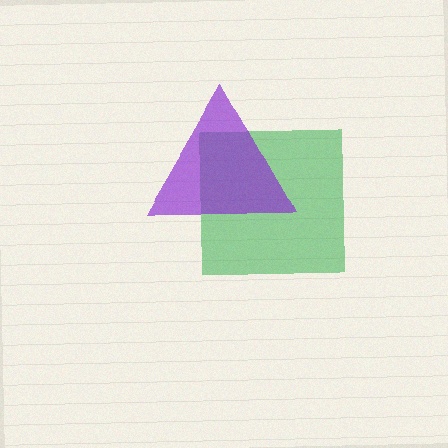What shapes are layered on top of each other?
The layered shapes are: a green square, a purple triangle.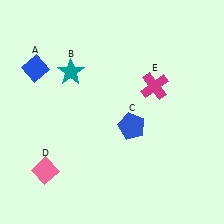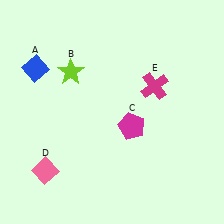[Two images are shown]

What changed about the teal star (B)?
In Image 1, B is teal. In Image 2, it changed to lime.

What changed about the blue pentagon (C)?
In Image 1, C is blue. In Image 2, it changed to magenta.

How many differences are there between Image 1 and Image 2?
There are 2 differences between the two images.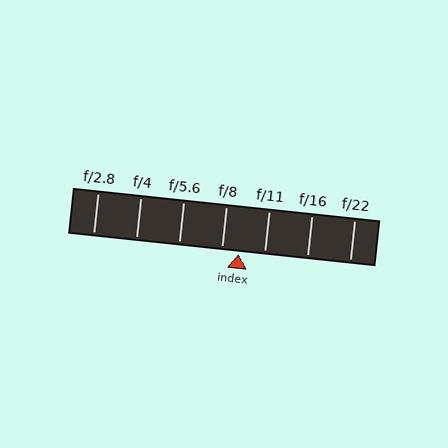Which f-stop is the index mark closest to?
The index mark is closest to f/8.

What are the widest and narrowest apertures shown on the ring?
The widest aperture shown is f/2.8 and the narrowest is f/22.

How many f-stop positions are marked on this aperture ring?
There are 7 f-stop positions marked.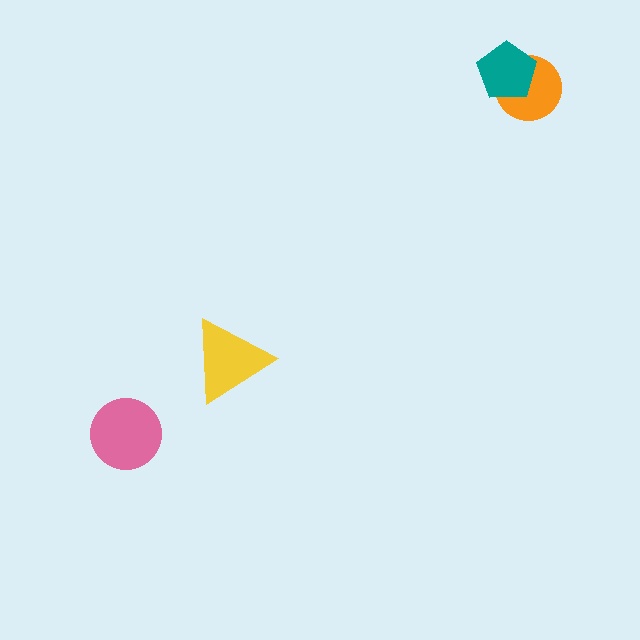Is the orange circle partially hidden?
Yes, it is partially covered by another shape.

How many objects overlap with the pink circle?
0 objects overlap with the pink circle.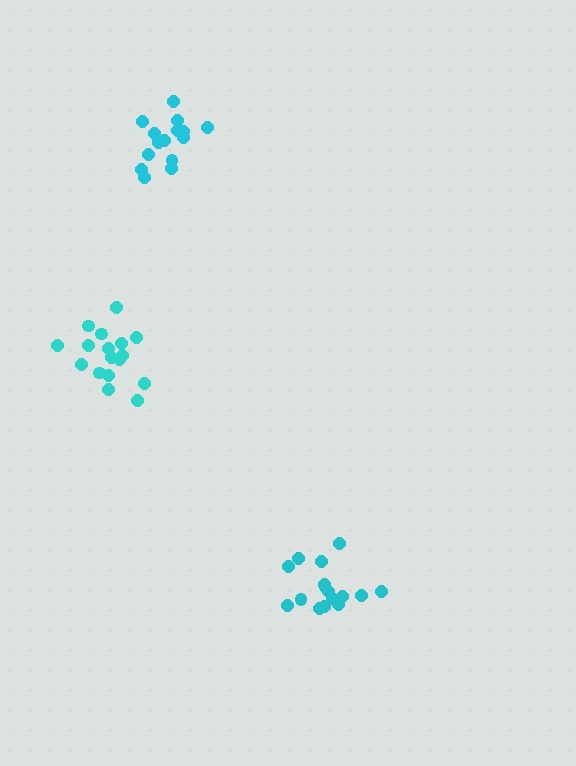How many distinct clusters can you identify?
There are 3 distinct clusters.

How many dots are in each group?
Group 1: 16 dots, Group 2: 15 dots, Group 3: 17 dots (48 total).